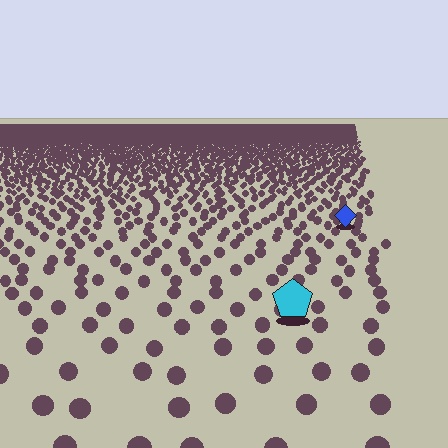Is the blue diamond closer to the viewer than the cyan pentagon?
No. The cyan pentagon is closer — you can tell from the texture gradient: the ground texture is coarser near it.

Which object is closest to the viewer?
The cyan pentagon is closest. The texture marks near it are larger and more spread out.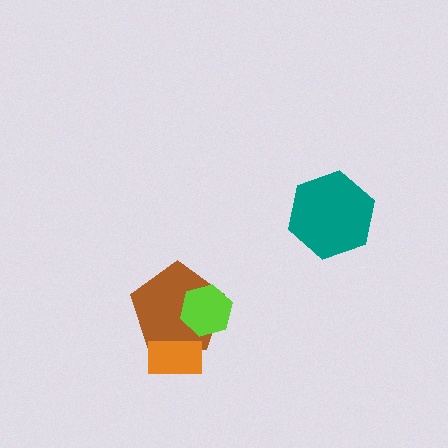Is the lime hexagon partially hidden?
No, no other shape covers it.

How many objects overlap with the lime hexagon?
1 object overlaps with the lime hexagon.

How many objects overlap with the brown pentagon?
2 objects overlap with the brown pentagon.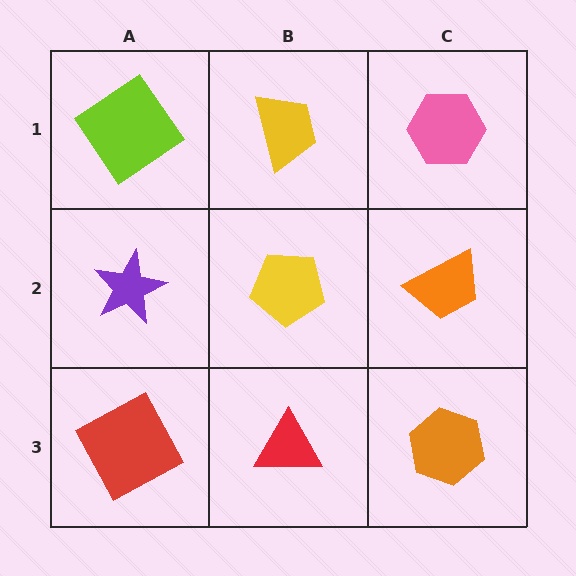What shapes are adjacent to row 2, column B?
A yellow trapezoid (row 1, column B), a red triangle (row 3, column B), a purple star (row 2, column A), an orange trapezoid (row 2, column C).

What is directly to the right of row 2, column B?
An orange trapezoid.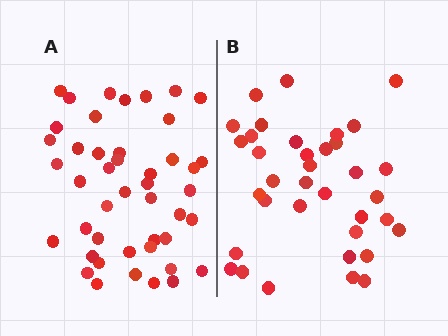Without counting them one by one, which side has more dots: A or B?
Region A (the left region) has more dots.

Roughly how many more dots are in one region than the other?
Region A has roughly 8 or so more dots than region B.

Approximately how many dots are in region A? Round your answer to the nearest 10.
About 40 dots. (The exact count is 45, which rounds to 40.)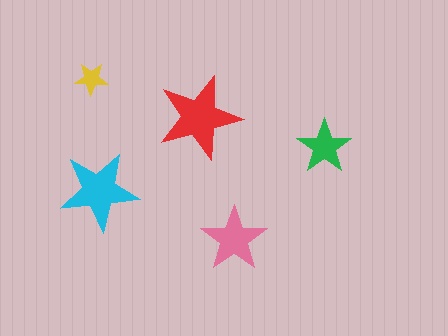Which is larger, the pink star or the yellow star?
The pink one.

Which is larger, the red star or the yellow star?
The red one.